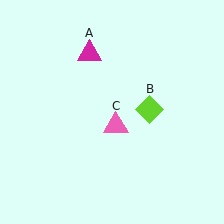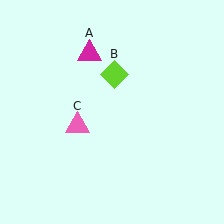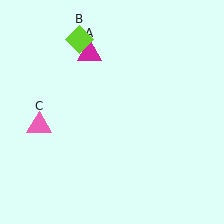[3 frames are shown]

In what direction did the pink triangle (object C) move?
The pink triangle (object C) moved left.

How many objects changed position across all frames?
2 objects changed position: lime diamond (object B), pink triangle (object C).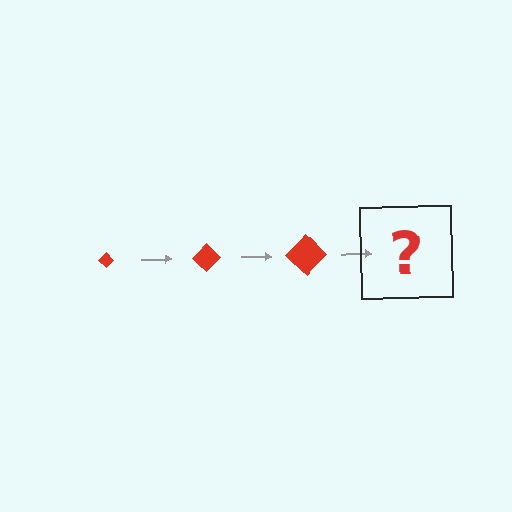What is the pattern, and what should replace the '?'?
The pattern is that the diamond gets progressively larger each step. The '?' should be a red diamond, larger than the previous one.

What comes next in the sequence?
The next element should be a red diamond, larger than the previous one.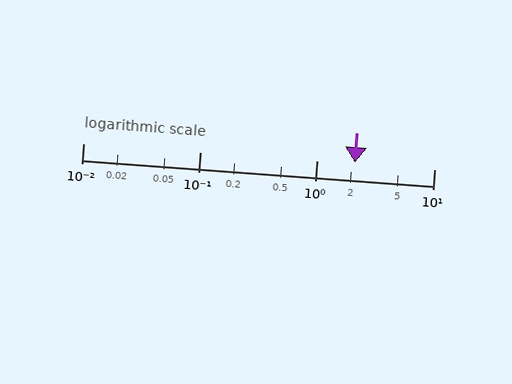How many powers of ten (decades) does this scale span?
The scale spans 3 decades, from 0.01 to 10.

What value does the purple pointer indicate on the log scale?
The pointer indicates approximately 2.1.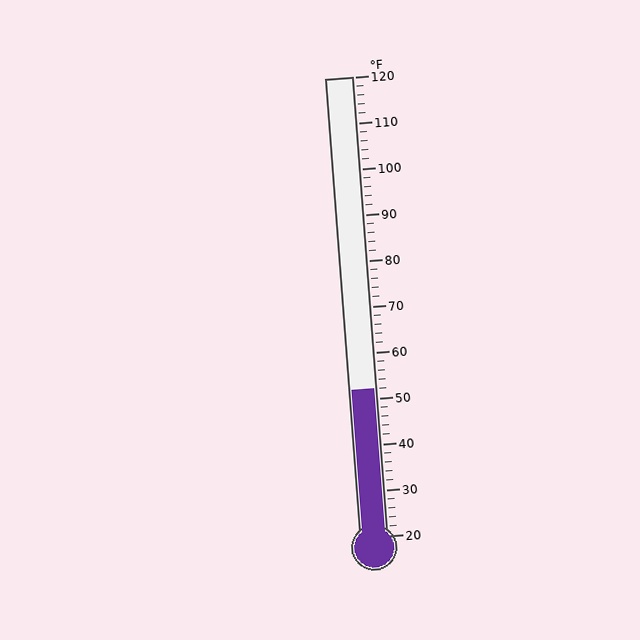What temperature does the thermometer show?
The thermometer shows approximately 52°F.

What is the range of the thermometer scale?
The thermometer scale ranges from 20°F to 120°F.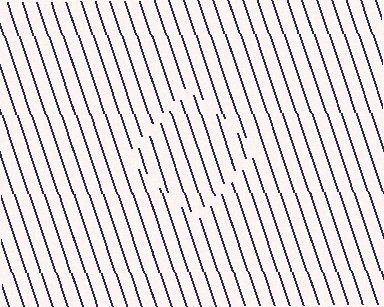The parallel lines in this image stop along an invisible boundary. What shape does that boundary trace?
An illusory square. The interior of the shape contains the same grating, shifted by half a period — the contour is defined by the phase discontinuity where line-ends from the inner and outer gratings abut.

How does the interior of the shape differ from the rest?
The interior of the shape contains the same grating, shifted by half a period — the contour is defined by the phase discontinuity where line-ends from the inner and outer gratings abut.